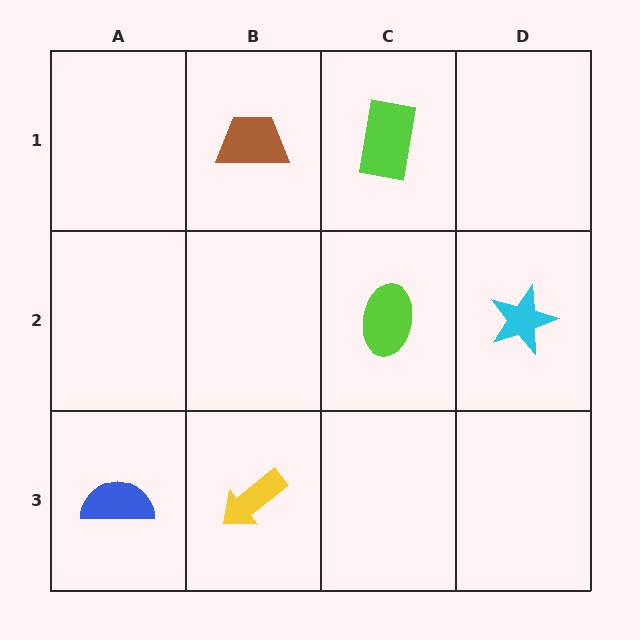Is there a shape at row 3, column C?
No, that cell is empty.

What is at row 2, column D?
A cyan star.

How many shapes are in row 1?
2 shapes.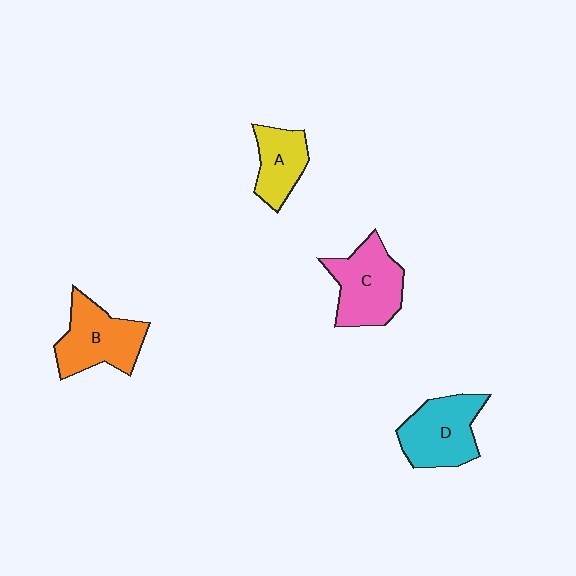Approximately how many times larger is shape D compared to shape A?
Approximately 1.4 times.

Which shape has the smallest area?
Shape A (yellow).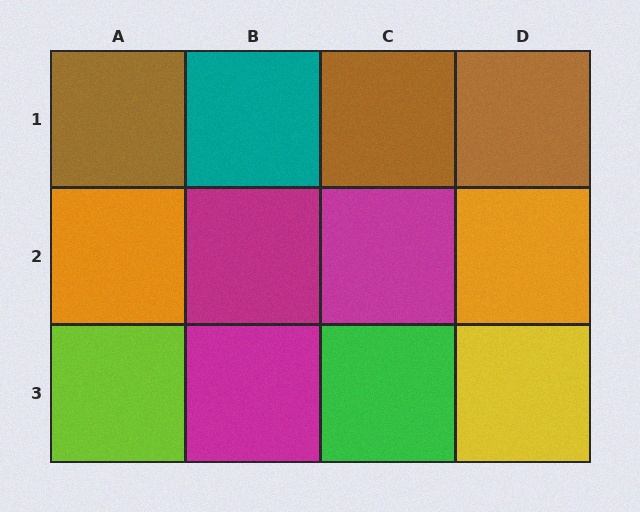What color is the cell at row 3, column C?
Green.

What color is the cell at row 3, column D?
Yellow.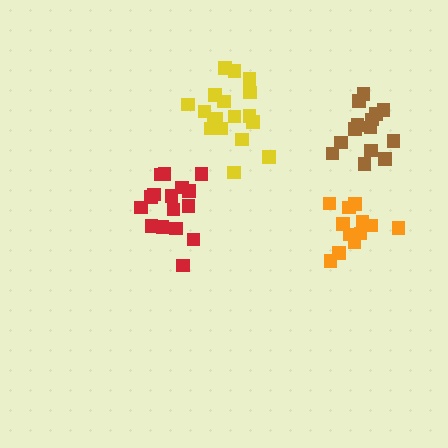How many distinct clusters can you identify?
There are 4 distinct clusters.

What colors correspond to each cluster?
The clusters are colored: red, brown, orange, yellow.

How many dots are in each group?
Group 1: 16 dots, Group 2: 14 dots, Group 3: 12 dots, Group 4: 18 dots (60 total).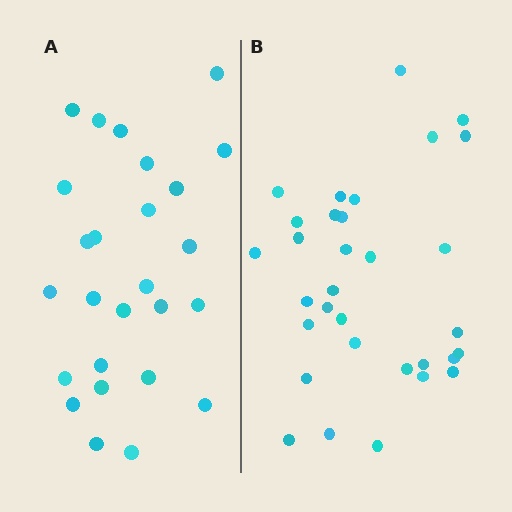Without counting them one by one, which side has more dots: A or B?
Region B (the right region) has more dots.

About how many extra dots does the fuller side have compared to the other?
Region B has about 6 more dots than region A.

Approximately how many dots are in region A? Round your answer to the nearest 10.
About 30 dots. (The exact count is 26, which rounds to 30.)